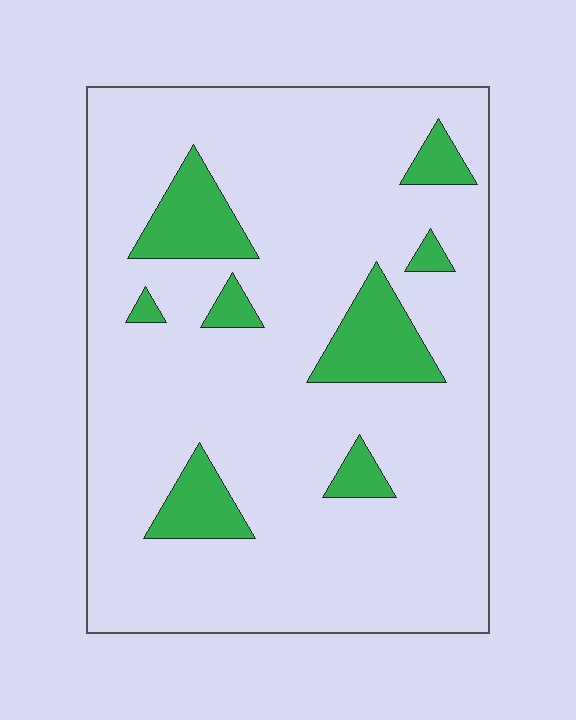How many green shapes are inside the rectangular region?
8.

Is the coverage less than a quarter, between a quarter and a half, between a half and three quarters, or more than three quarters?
Less than a quarter.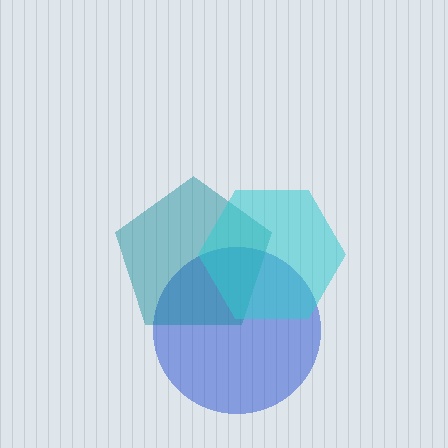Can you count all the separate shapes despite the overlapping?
Yes, there are 3 separate shapes.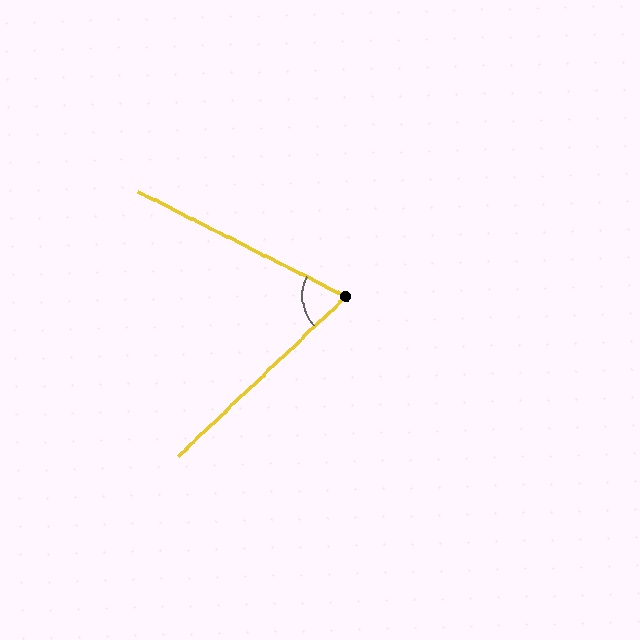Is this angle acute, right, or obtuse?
It is acute.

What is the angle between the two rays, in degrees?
Approximately 71 degrees.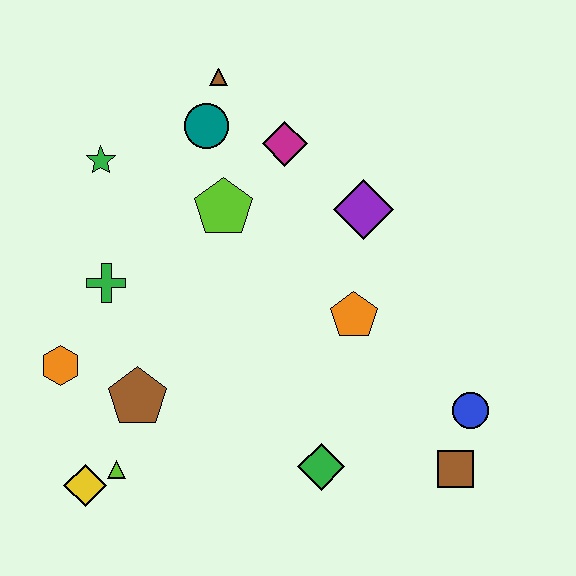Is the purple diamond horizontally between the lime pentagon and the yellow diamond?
No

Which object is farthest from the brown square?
The green star is farthest from the brown square.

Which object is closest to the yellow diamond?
The lime triangle is closest to the yellow diamond.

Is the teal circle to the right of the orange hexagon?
Yes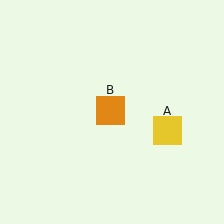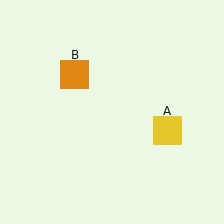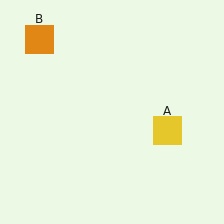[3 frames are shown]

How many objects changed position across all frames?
1 object changed position: orange square (object B).